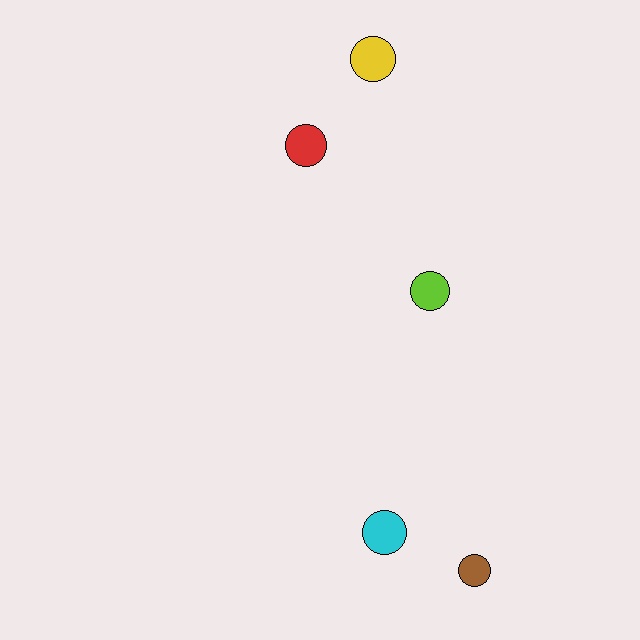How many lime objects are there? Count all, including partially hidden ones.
There is 1 lime object.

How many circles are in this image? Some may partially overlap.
There are 5 circles.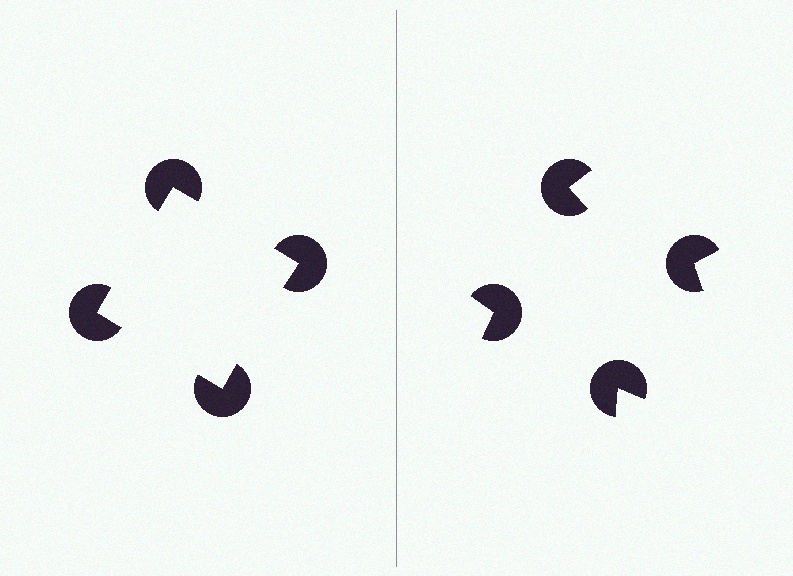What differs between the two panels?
The pac-man discs are positioned identically on both sides; only the wedge orientations differ. On the left they align to a square; on the right they are misaligned.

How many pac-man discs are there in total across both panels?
8 — 4 on each side.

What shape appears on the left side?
An illusory square.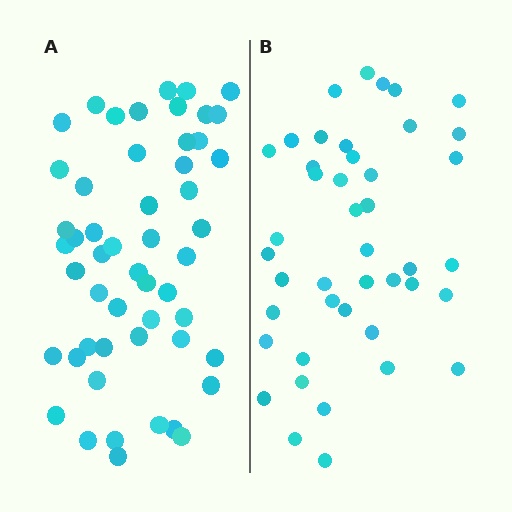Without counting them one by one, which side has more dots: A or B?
Region A (the left region) has more dots.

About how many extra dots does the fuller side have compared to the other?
Region A has roughly 8 or so more dots than region B.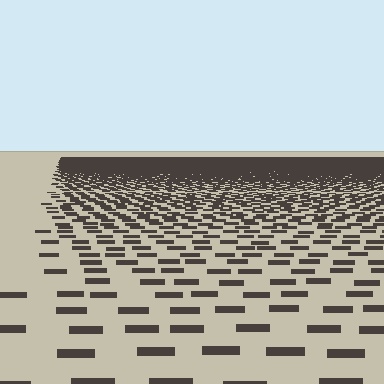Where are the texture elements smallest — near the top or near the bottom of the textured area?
Near the top.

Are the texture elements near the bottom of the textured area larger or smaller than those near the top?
Larger. Near the bottom, elements are closer to the viewer and appear at a bigger on-screen size.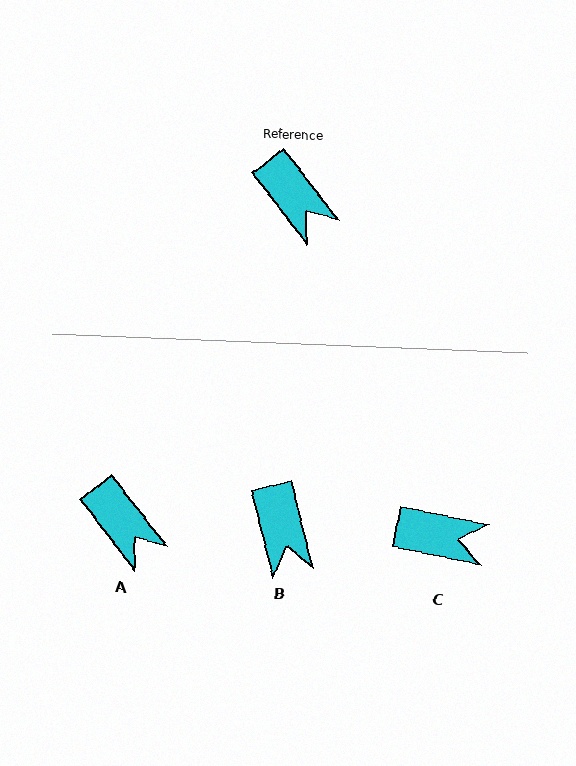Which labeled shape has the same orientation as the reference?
A.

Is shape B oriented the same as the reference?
No, it is off by about 24 degrees.